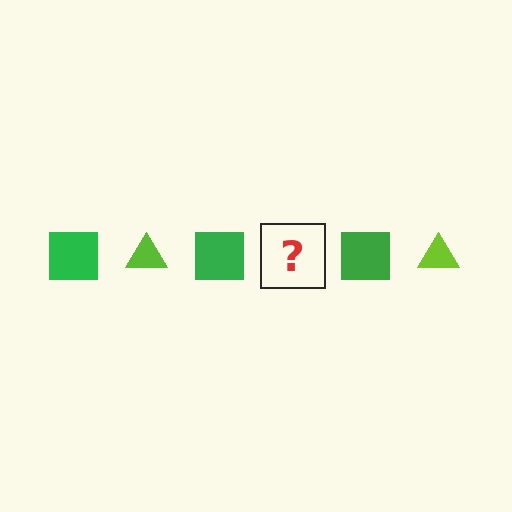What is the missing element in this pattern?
The missing element is a lime triangle.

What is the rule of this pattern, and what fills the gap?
The rule is that the pattern alternates between green square and lime triangle. The gap should be filled with a lime triangle.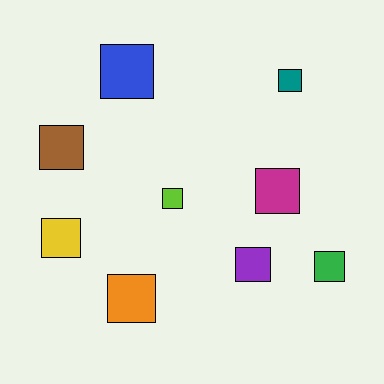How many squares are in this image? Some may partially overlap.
There are 9 squares.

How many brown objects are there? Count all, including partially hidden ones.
There is 1 brown object.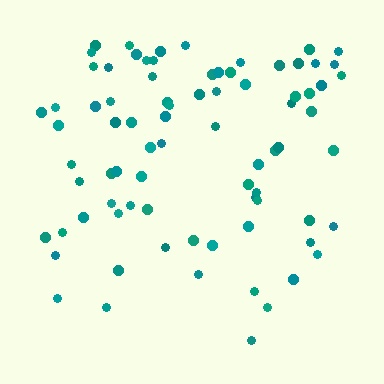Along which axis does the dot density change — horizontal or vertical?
Vertical.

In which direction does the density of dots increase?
From bottom to top, with the top side densest.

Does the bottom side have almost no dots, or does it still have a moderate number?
Still a moderate number, just noticeably fewer than the top.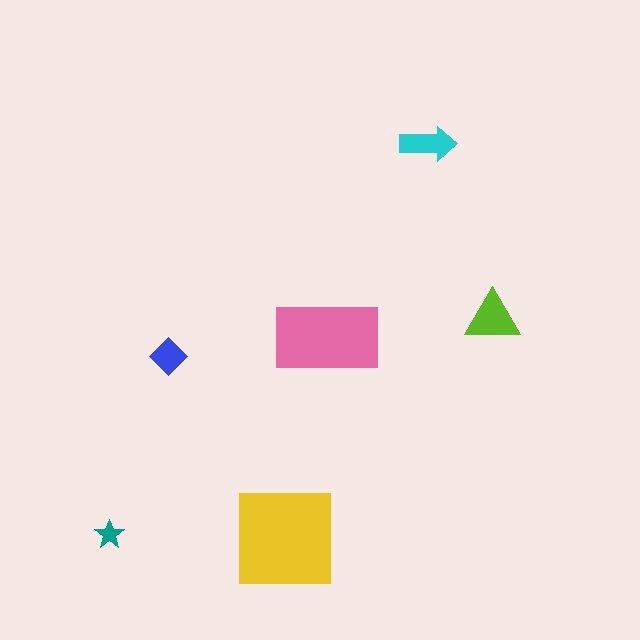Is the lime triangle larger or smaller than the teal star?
Larger.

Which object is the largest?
The yellow square.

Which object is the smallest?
The teal star.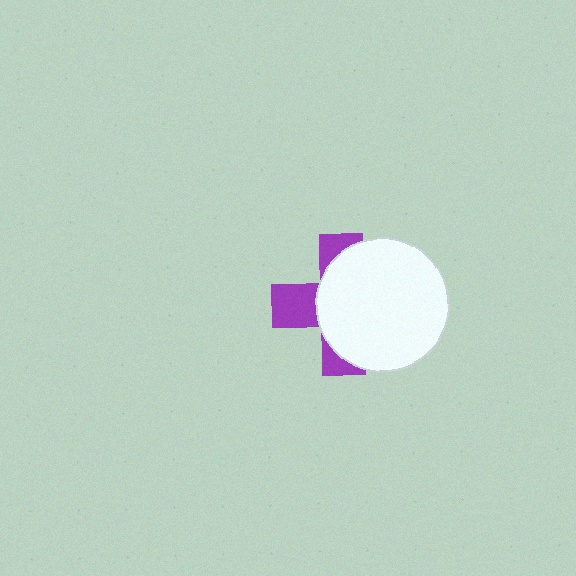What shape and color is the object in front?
The object in front is a white circle.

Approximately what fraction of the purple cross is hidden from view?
Roughly 65% of the purple cross is hidden behind the white circle.